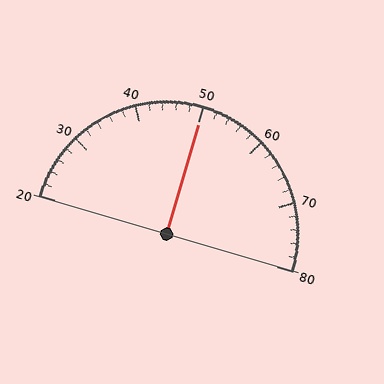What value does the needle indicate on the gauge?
The needle indicates approximately 50.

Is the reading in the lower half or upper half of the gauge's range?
The reading is in the upper half of the range (20 to 80).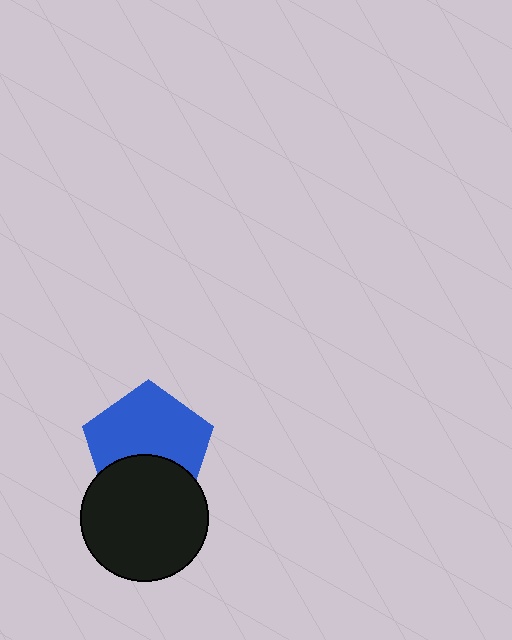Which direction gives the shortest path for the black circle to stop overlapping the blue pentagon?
Moving down gives the shortest separation.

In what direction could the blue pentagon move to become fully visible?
The blue pentagon could move up. That would shift it out from behind the black circle entirely.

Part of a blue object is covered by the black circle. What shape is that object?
It is a pentagon.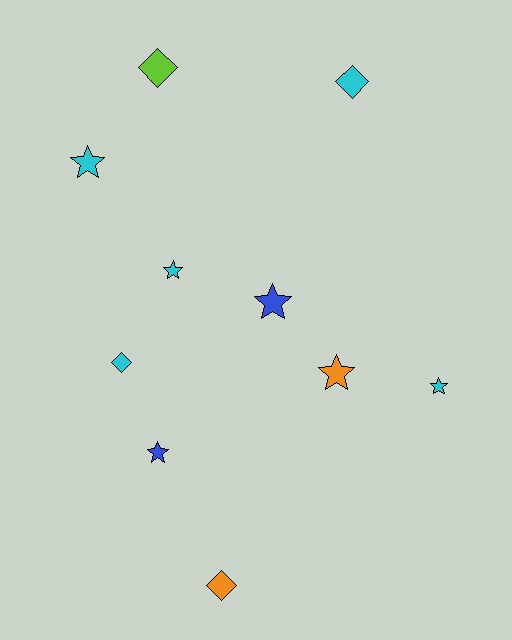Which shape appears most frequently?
Star, with 6 objects.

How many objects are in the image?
There are 10 objects.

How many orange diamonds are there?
There is 1 orange diamond.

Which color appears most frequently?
Cyan, with 5 objects.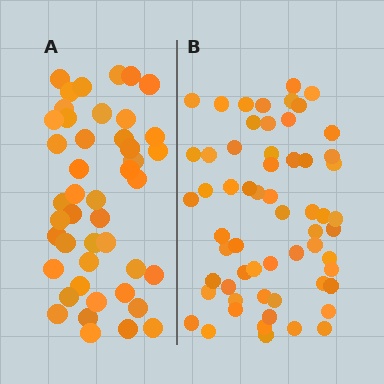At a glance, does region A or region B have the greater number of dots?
Region B (the right region) has more dots.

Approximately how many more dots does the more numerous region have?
Region B has approximately 15 more dots than region A.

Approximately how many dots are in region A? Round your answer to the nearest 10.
About 40 dots. (The exact count is 45, which rounds to 40.)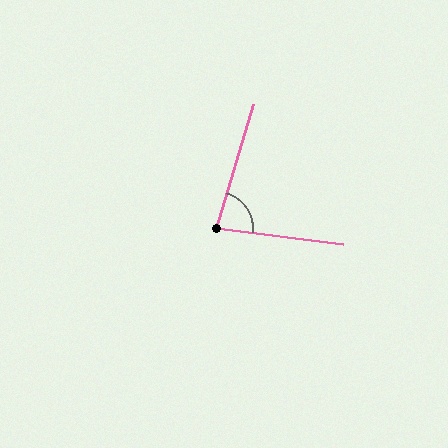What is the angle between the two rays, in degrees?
Approximately 81 degrees.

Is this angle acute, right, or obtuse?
It is acute.